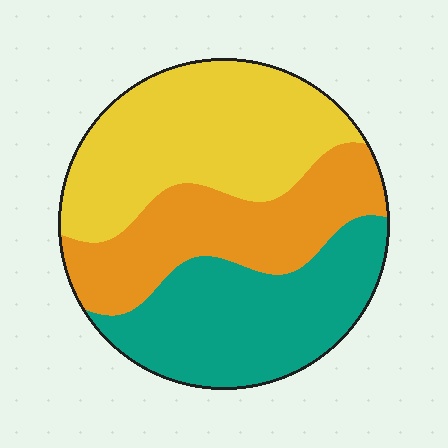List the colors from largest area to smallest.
From largest to smallest: yellow, teal, orange.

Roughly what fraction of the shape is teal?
Teal covers 33% of the shape.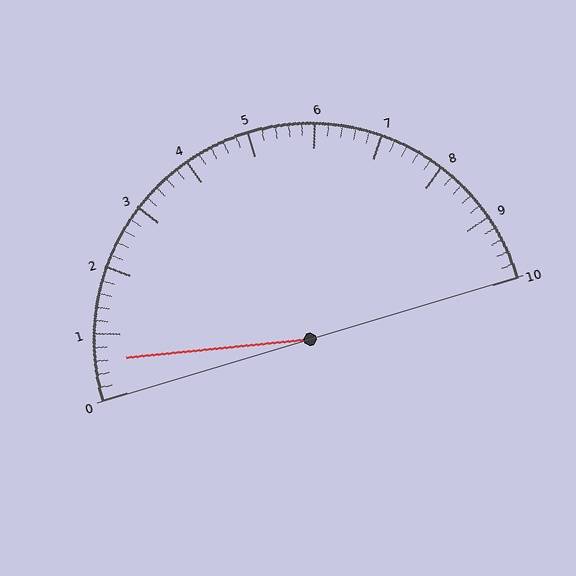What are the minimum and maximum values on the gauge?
The gauge ranges from 0 to 10.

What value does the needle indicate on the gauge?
The needle indicates approximately 0.6.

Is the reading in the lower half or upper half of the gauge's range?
The reading is in the lower half of the range (0 to 10).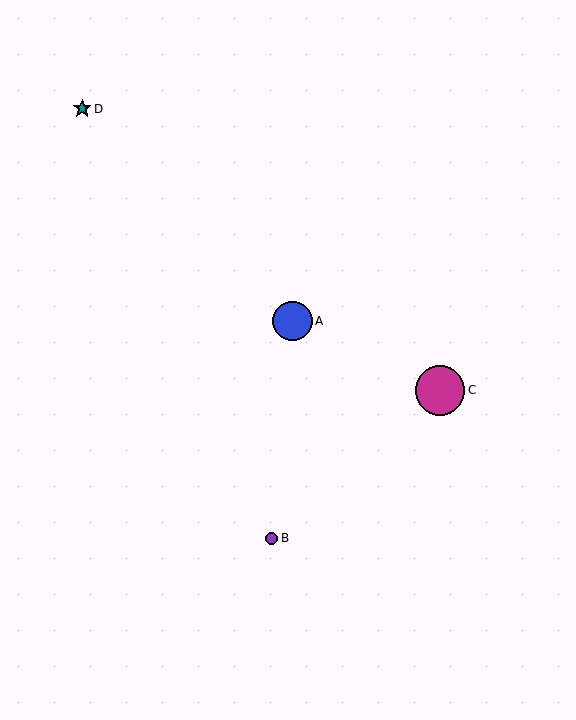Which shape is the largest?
The magenta circle (labeled C) is the largest.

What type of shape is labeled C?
Shape C is a magenta circle.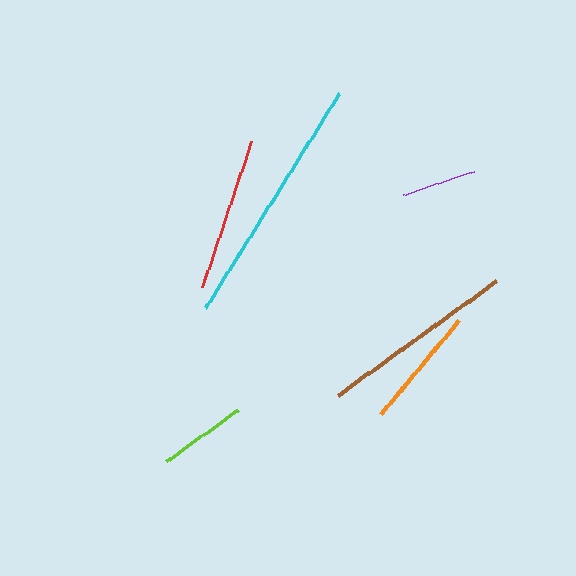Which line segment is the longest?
The cyan line is the longest at approximately 252 pixels.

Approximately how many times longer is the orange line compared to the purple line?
The orange line is approximately 1.6 times the length of the purple line.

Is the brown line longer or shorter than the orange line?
The brown line is longer than the orange line.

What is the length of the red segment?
The red segment is approximately 155 pixels long.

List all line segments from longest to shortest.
From longest to shortest: cyan, brown, red, orange, lime, purple.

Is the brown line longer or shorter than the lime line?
The brown line is longer than the lime line.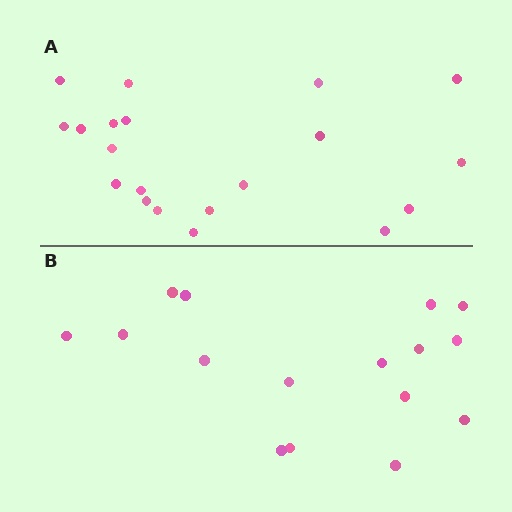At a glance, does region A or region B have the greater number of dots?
Region A (the top region) has more dots.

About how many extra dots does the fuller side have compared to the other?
Region A has about 4 more dots than region B.